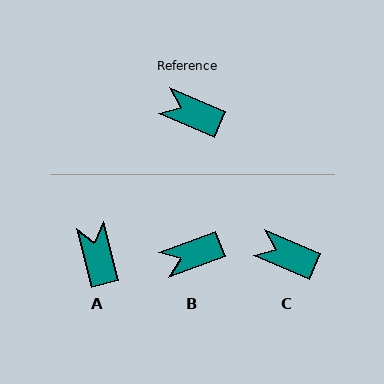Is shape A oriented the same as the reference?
No, it is off by about 52 degrees.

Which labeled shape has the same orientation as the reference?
C.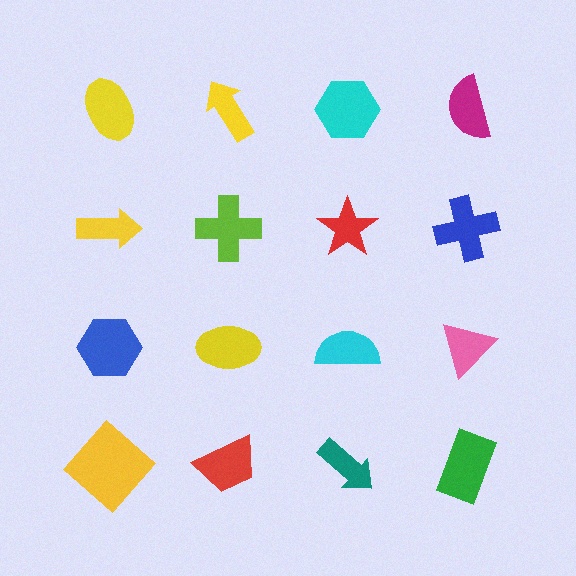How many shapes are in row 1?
4 shapes.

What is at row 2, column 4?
A blue cross.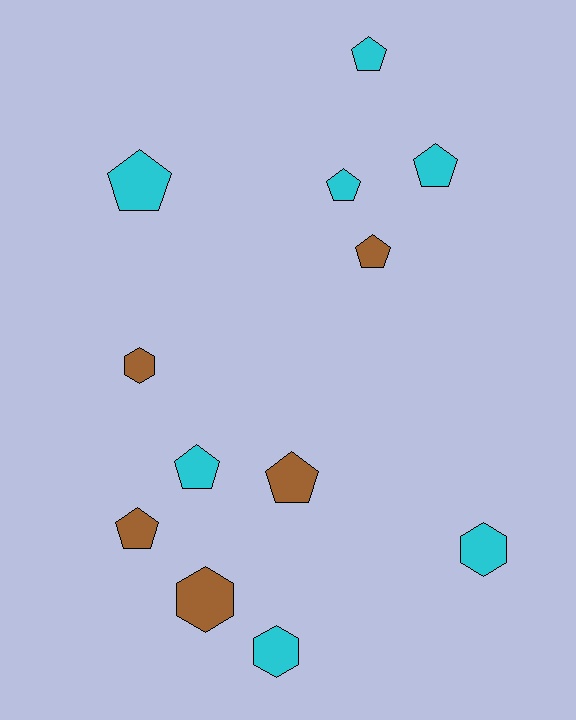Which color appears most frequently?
Cyan, with 7 objects.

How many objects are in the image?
There are 12 objects.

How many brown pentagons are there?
There are 3 brown pentagons.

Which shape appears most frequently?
Pentagon, with 8 objects.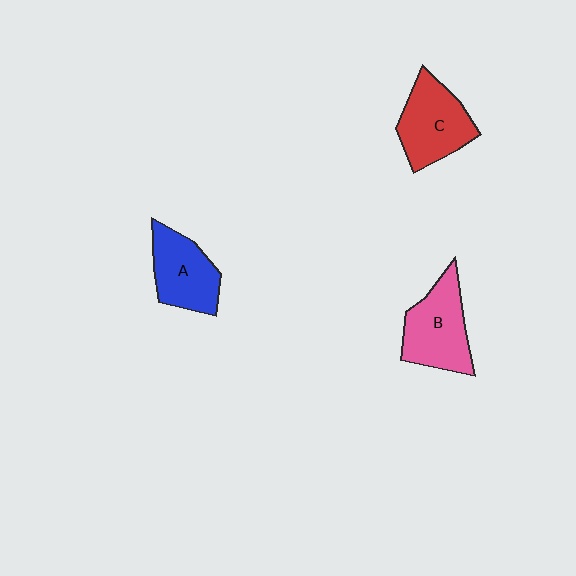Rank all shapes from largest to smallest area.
From largest to smallest: B (pink), C (red), A (blue).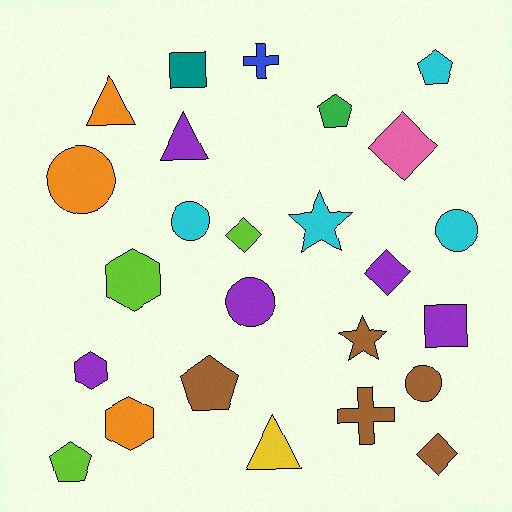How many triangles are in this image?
There are 3 triangles.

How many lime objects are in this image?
There are 3 lime objects.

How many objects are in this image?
There are 25 objects.